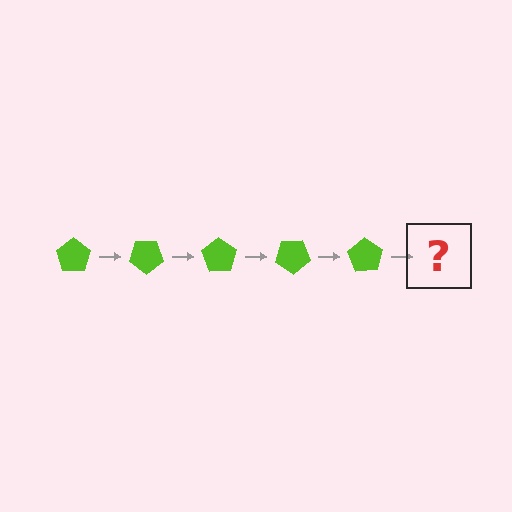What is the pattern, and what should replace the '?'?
The pattern is that the pentagon rotates 35 degrees each step. The '?' should be a lime pentagon rotated 175 degrees.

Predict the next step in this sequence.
The next step is a lime pentagon rotated 175 degrees.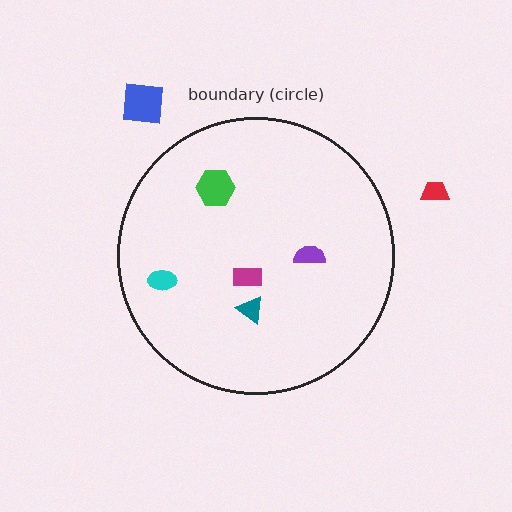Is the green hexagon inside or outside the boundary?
Inside.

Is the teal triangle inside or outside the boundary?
Inside.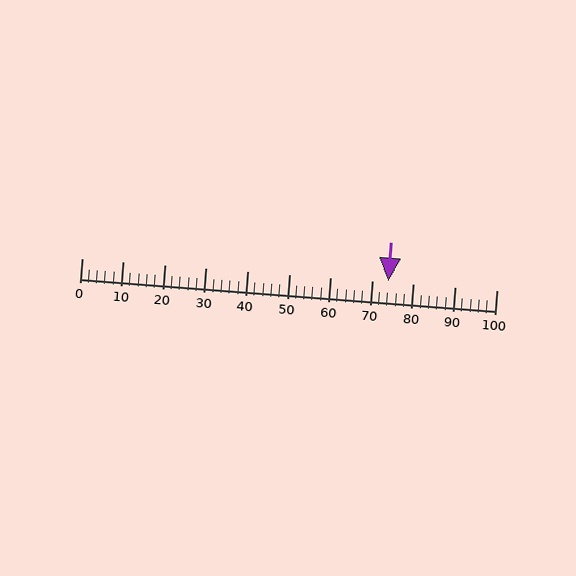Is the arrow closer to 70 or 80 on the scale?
The arrow is closer to 70.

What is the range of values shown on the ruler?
The ruler shows values from 0 to 100.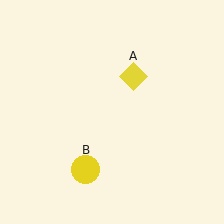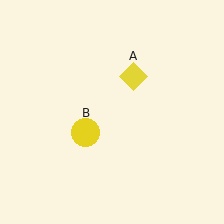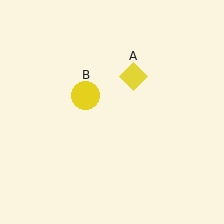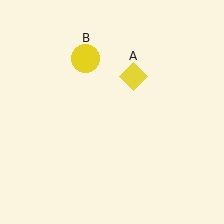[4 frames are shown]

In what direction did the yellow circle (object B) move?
The yellow circle (object B) moved up.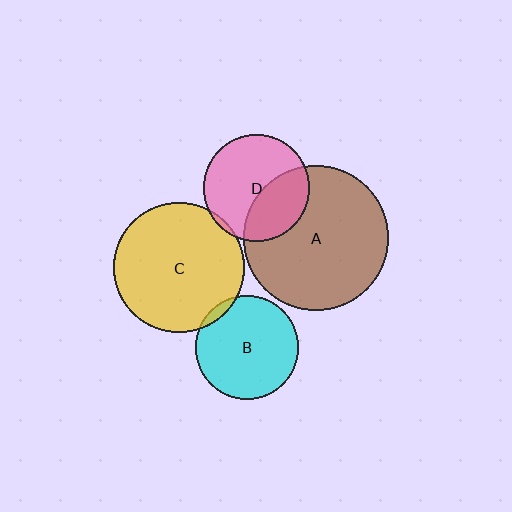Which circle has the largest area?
Circle A (brown).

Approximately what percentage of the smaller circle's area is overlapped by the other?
Approximately 5%.